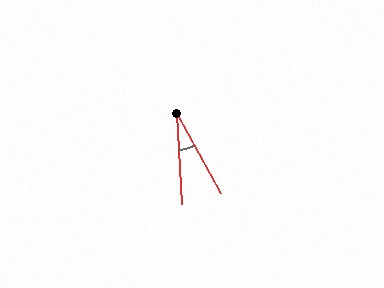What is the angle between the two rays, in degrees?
Approximately 25 degrees.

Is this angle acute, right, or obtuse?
It is acute.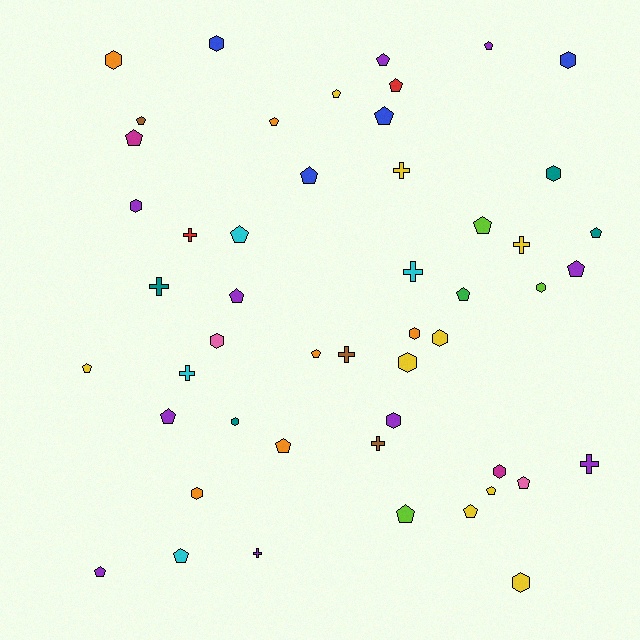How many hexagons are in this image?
There are 15 hexagons.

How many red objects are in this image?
There are 2 red objects.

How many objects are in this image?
There are 50 objects.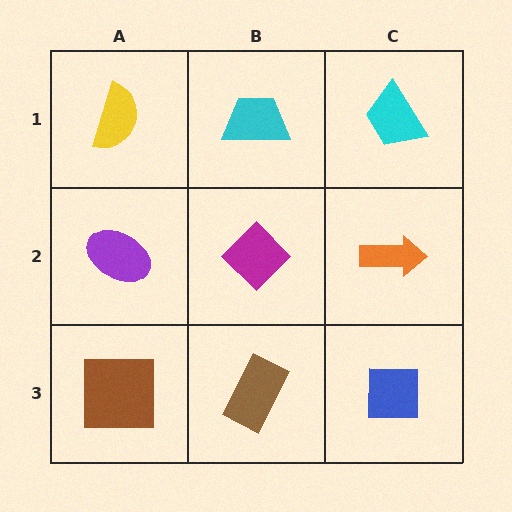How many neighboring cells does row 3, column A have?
2.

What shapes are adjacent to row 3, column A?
A purple ellipse (row 2, column A), a brown rectangle (row 3, column B).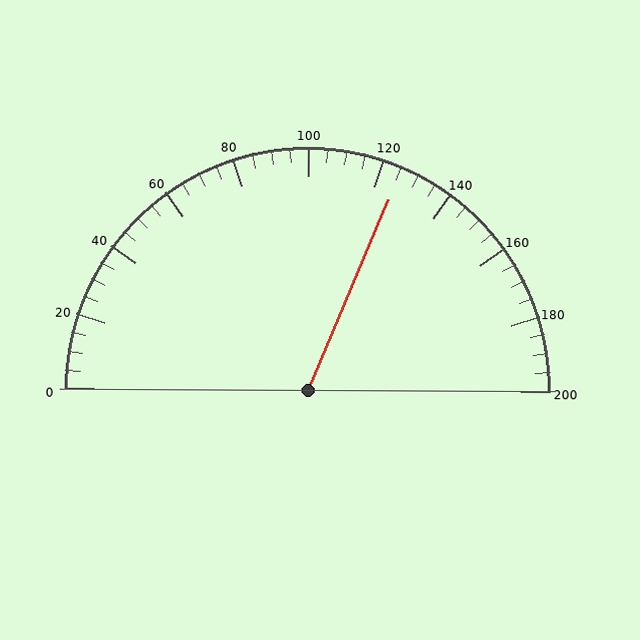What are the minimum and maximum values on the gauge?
The gauge ranges from 0 to 200.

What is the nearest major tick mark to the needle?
The nearest major tick mark is 120.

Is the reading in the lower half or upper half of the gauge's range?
The reading is in the upper half of the range (0 to 200).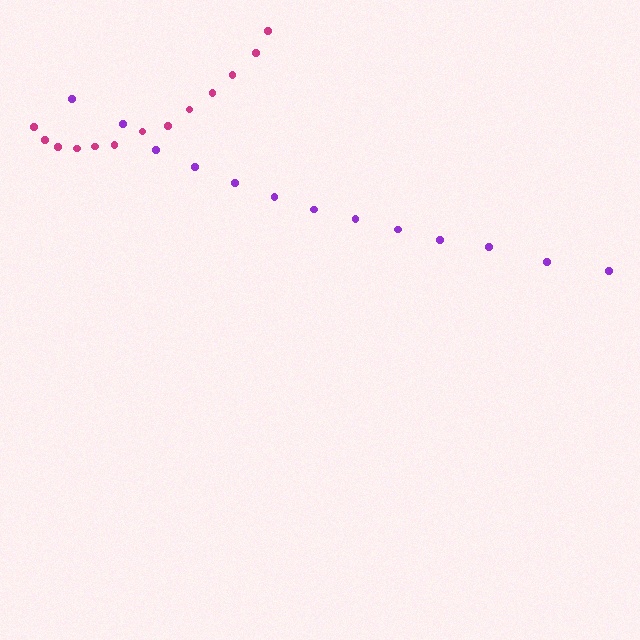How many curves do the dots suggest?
There are 2 distinct paths.